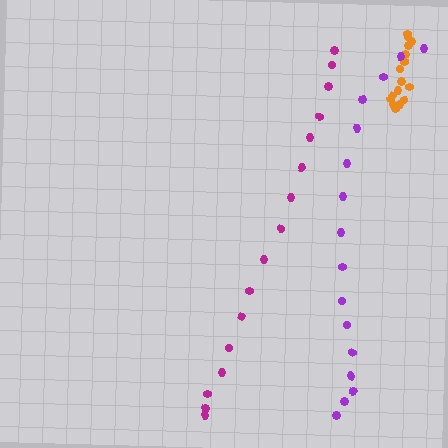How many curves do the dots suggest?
There are 3 distinct paths.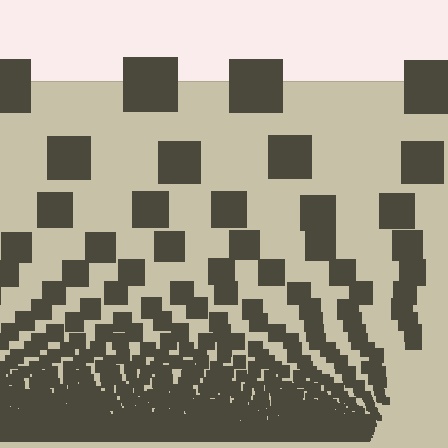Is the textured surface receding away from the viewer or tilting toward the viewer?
The surface appears to tilt toward the viewer. Texture elements get larger and sparser toward the top.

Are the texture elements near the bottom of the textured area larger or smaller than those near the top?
Smaller. The gradient is inverted — elements near the bottom are smaller and denser.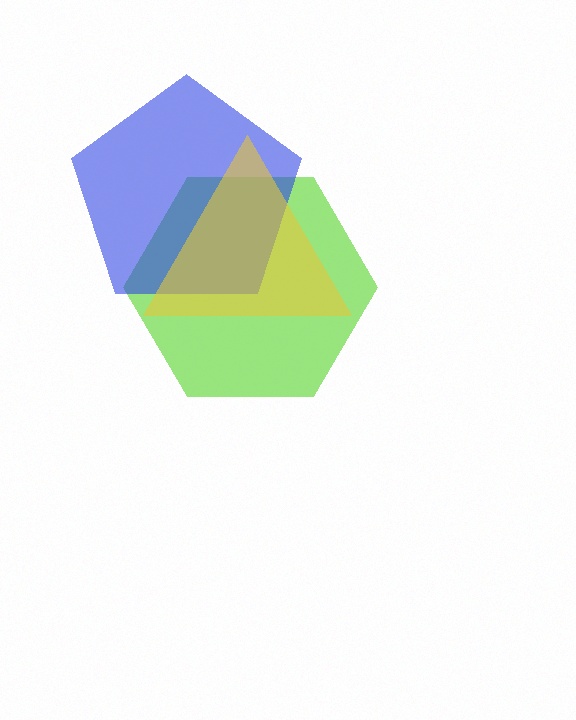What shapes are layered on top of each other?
The layered shapes are: a lime hexagon, a blue pentagon, a yellow triangle.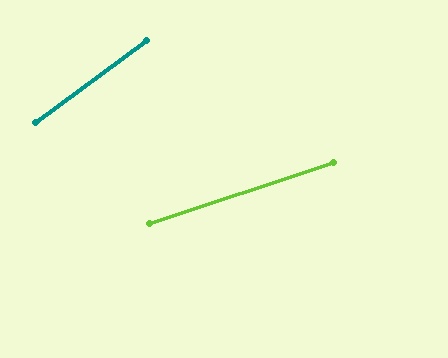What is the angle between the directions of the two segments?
Approximately 18 degrees.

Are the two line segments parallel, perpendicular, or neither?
Neither parallel nor perpendicular — they differ by about 18°.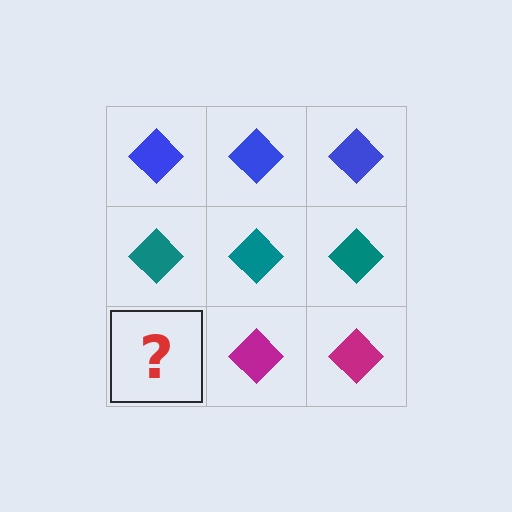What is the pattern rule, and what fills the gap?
The rule is that each row has a consistent color. The gap should be filled with a magenta diamond.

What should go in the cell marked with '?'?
The missing cell should contain a magenta diamond.